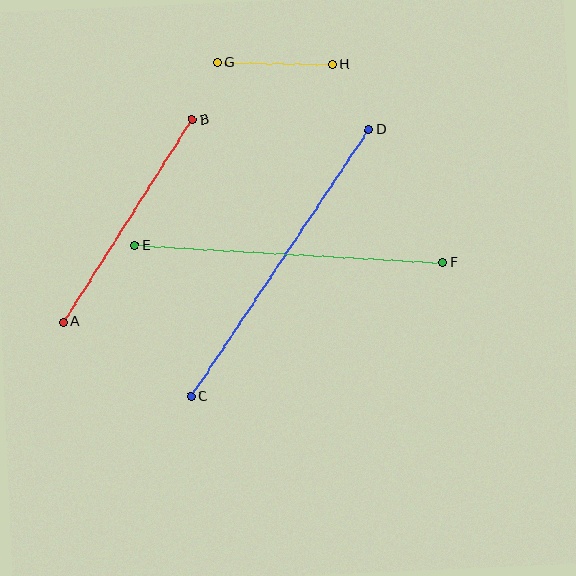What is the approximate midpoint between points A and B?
The midpoint is at approximately (128, 221) pixels.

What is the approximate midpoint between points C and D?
The midpoint is at approximately (280, 263) pixels.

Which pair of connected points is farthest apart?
Points C and D are farthest apart.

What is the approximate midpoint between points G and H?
The midpoint is at approximately (275, 63) pixels.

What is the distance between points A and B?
The distance is approximately 239 pixels.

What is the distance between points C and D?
The distance is approximately 321 pixels.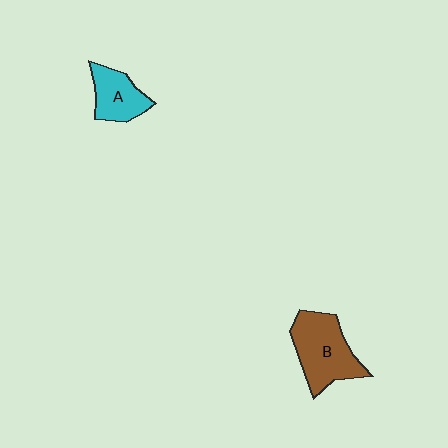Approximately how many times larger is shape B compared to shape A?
Approximately 1.6 times.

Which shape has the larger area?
Shape B (brown).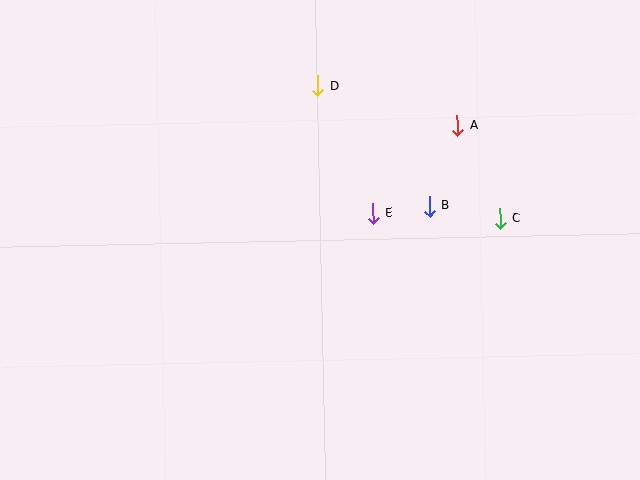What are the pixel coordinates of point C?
Point C is at (500, 218).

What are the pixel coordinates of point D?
Point D is at (317, 86).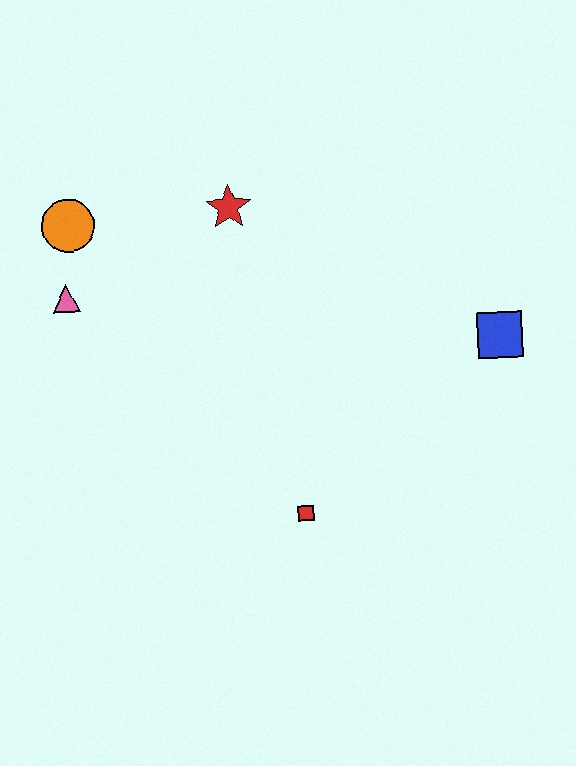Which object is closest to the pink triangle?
The orange circle is closest to the pink triangle.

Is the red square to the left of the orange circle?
No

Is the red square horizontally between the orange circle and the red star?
No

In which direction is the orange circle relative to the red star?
The orange circle is to the left of the red star.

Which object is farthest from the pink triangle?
The blue square is farthest from the pink triangle.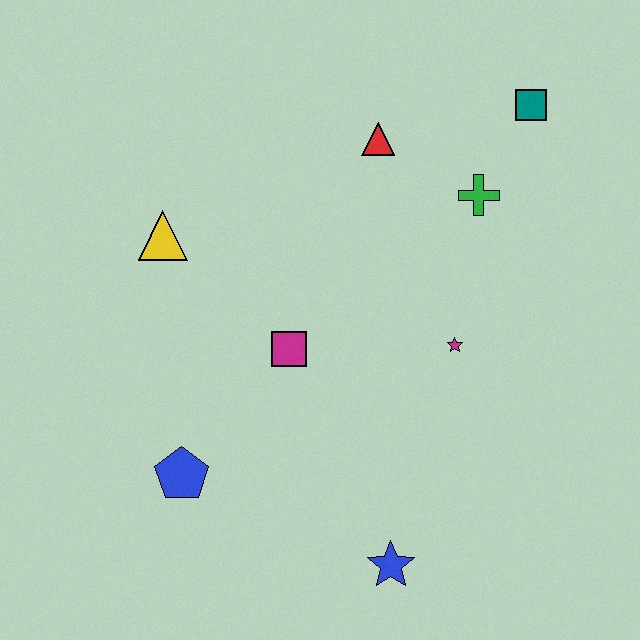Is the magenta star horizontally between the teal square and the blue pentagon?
Yes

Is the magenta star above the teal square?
No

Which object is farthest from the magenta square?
The teal square is farthest from the magenta square.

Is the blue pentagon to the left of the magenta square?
Yes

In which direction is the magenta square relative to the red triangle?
The magenta square is below the red triangle.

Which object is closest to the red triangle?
The green cross is closest to the red triangle.